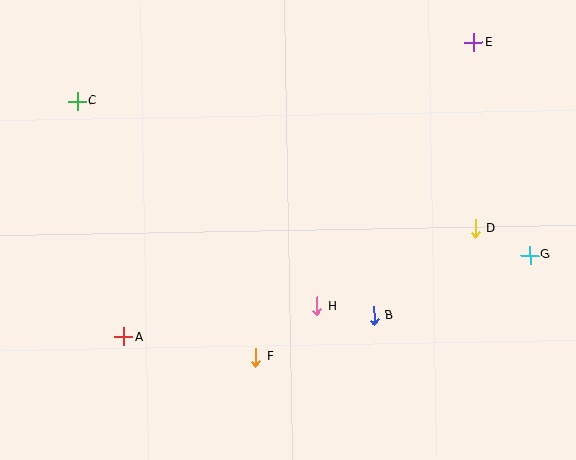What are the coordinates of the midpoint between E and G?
The midpoint between E and G is at (501, 149).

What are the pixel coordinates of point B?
Point B is at (374, 316).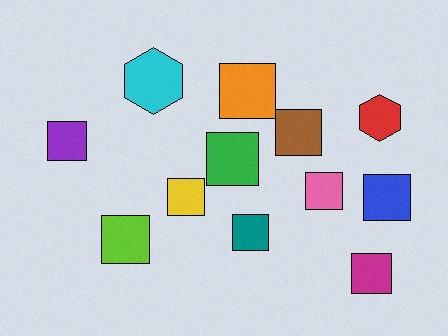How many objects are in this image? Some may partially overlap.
There are 12 objects.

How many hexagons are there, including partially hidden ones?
There are 2 hexagons.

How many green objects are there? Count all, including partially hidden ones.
There is 1 green object.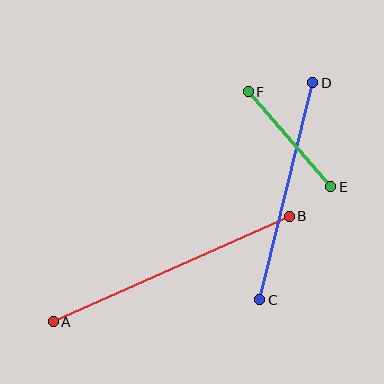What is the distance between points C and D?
The distance is approximately 223 pixels.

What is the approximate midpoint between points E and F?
The midpoint is at approximately (290, 139) pixels.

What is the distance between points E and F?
The distance is approximately 126 pixels.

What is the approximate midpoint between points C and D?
The midpoint is at approximately (286, 191) pixels.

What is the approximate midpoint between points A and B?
The midpoint is at approximately (171, 269) pixels.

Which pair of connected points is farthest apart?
Points A and B are farthest apart.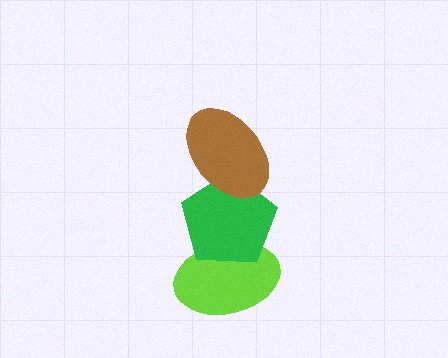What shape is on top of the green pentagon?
The brown ellipse is on top of the green pentagon.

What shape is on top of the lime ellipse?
The green pentagon is on top of the lime ellipse.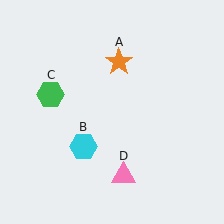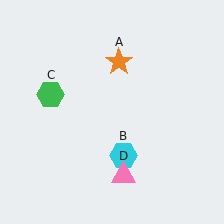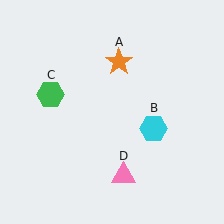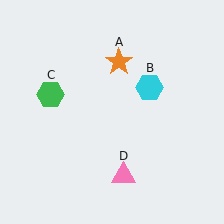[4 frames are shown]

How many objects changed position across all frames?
1 object changed position: cyan hexagon (object B).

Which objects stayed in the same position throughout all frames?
Orange star (object A) and green hexagon (object C) and pink triangle (object D) remained stationary.